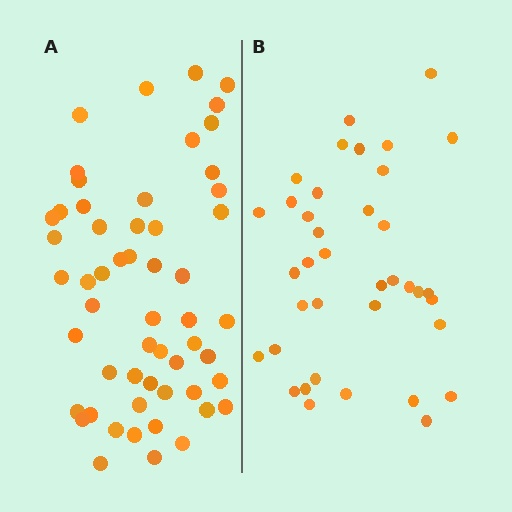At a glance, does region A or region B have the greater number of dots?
Region A (the left region) has more dots.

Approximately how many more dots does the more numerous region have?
Region A has approximately 15 more dots than region B.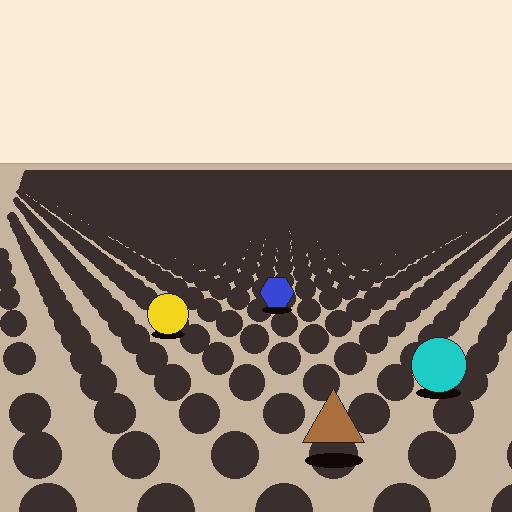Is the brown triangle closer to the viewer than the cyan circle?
Yes. The brown triangle is closer — you can tell from the texture gradient: the ground texture is coarser near it.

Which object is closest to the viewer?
The brown triangle is closest. The texture marks near it are larger and more spread out.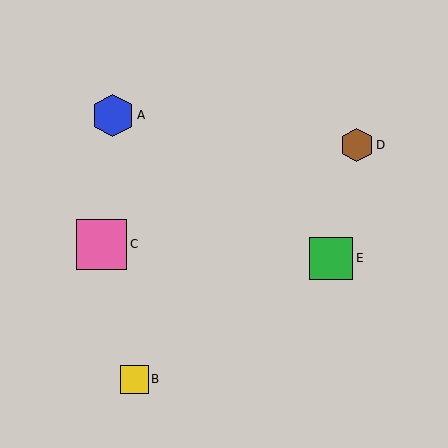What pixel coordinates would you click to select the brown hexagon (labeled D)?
Click at (357, 145) to select the brown hexagon D.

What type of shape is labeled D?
Shape D is a brown hexagon.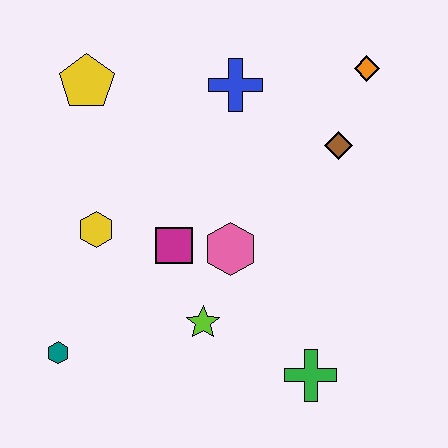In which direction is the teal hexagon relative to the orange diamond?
The teal hexagon is to the left of the orange diamond.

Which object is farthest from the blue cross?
The teal hexagon is farthest from the blue cross.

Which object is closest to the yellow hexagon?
The magenta square is closest to the yellow hexagon.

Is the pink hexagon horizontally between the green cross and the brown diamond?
No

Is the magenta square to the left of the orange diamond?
Yes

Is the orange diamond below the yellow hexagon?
No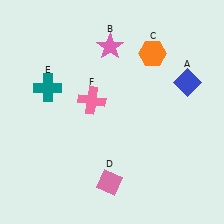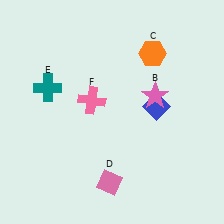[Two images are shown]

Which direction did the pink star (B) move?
The pink star (B) moved down.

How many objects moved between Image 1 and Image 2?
2 objects moved between the two images.